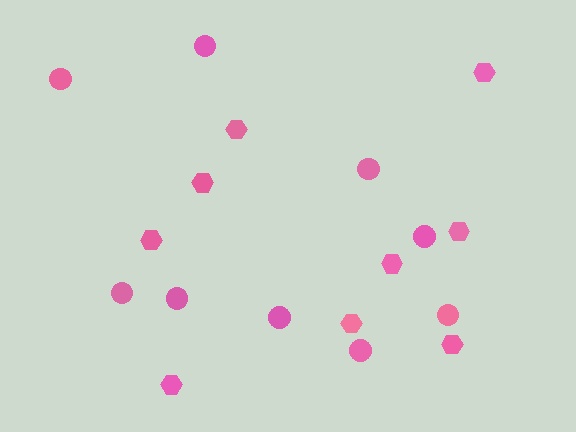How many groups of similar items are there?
There are 2 groups: one group of circles (9) and one group of hexagons (9).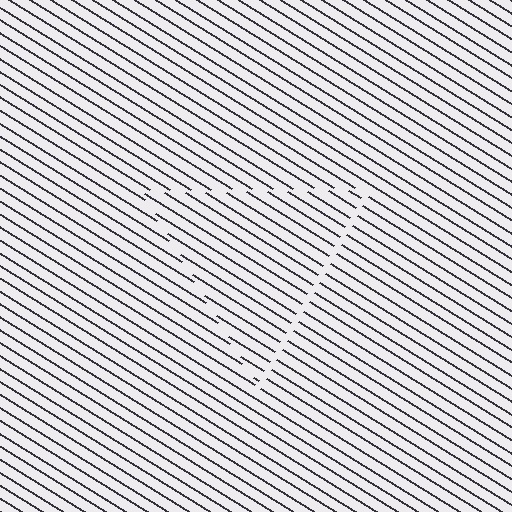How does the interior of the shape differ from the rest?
The interior of the shape contains the same grating, shifted by half a period — the contour is defined by the phase discontinuity where line-ends from the inner and outer gratings abut.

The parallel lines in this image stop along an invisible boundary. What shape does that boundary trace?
An illusory triangle. The interior of the shape contains the same grating, shifted by half a period — the contour is defined by the phase discontinuity where line-ends from the inner and outer gratings abut.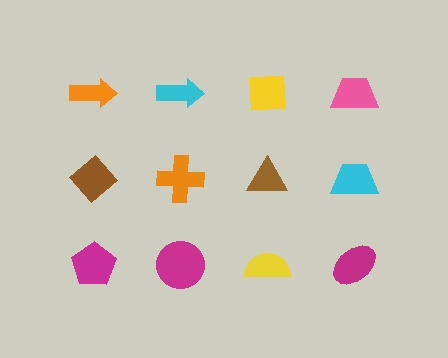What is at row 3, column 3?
A yellow semicircle.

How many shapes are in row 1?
4 shapes.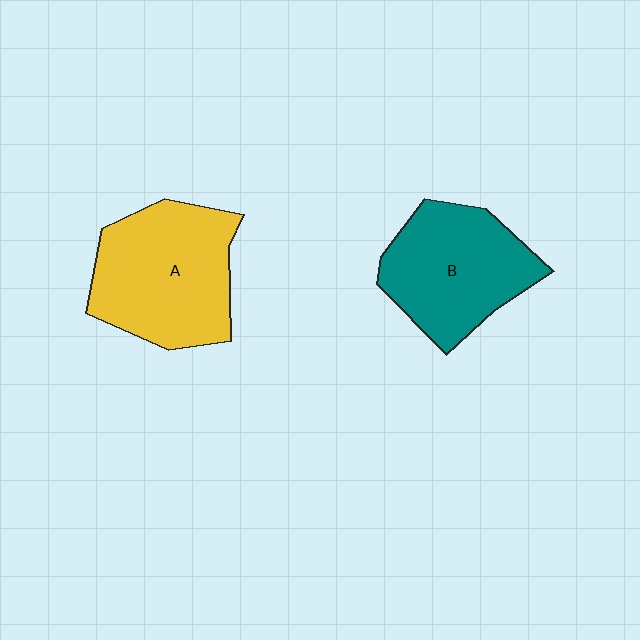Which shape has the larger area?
Shape A (yellow).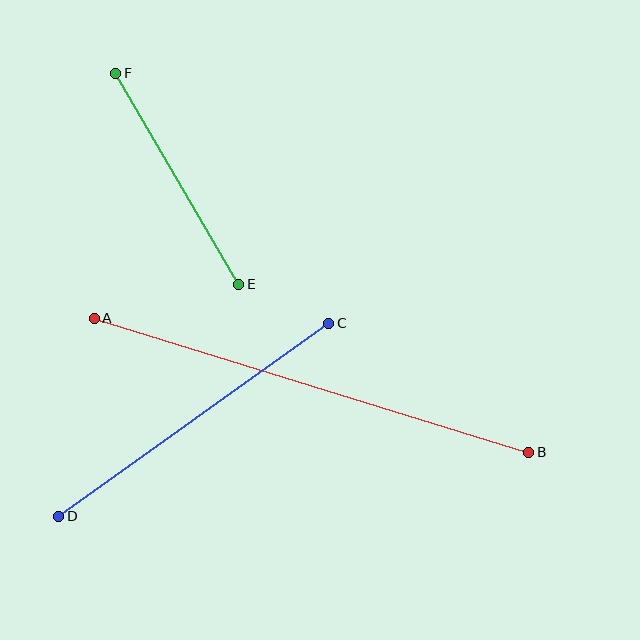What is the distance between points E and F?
The distance is approximately 244 pixels.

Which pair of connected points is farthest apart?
Points A and B are farthest apart.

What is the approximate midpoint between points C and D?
The midpoint is at approximately (194, 420) pixels.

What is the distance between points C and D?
The distance is approximately 332 pixels.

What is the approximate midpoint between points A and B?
The midpoint is at approximately (311, 385) pixels.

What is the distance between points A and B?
The distance is approximately 455 pixels.